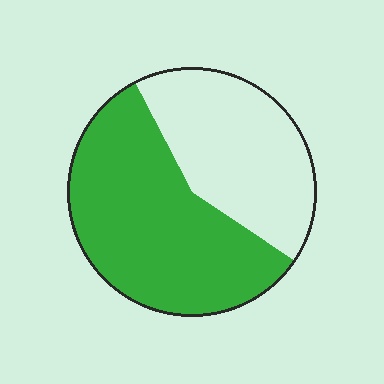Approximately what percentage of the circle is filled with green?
Approximately 60%.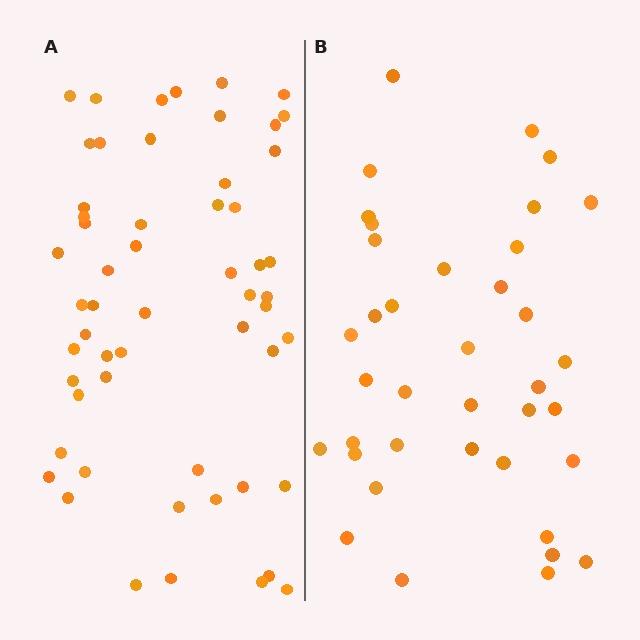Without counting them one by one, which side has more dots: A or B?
Region A (the left region) has more dots.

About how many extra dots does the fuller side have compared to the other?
Region A has approximately 20 more dots than region B.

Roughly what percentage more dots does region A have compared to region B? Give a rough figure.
About 45% more.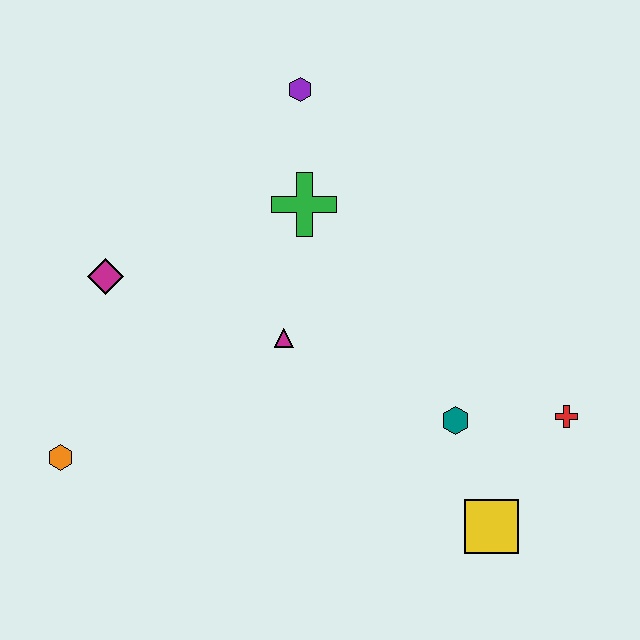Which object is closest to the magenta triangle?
The green cross is closest to the magenta triangle.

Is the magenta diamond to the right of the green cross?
No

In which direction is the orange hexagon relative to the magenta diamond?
The orange hexagon is below the magenta diamond.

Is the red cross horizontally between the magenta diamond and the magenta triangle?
No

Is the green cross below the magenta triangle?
No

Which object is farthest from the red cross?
The orange hexagon is farthest from the red cross.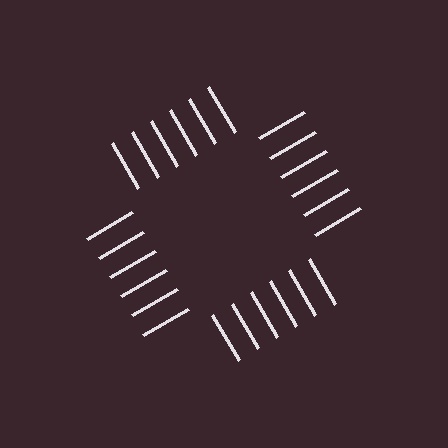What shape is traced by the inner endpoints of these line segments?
An illusory square — the line segments terminate on its edges but no continuous stroke is drawn.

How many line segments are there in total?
24 — 6 along each of the 4 edges.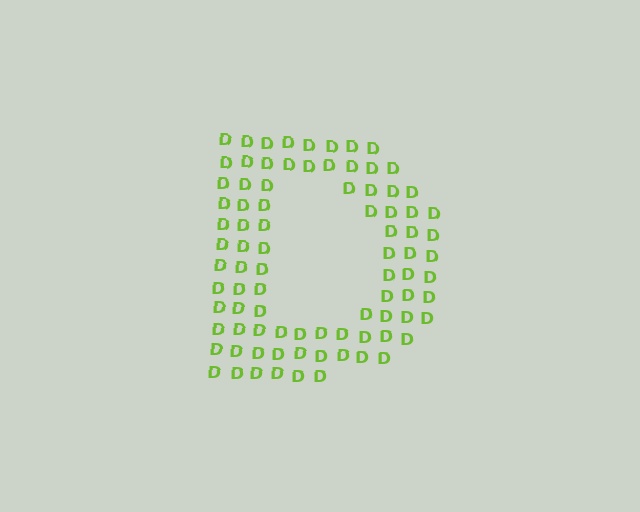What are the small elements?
The small elements are letter D's.